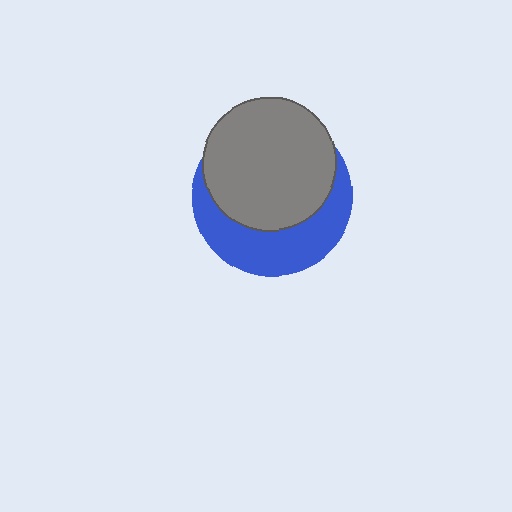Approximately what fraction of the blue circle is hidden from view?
Roughly 60% of the blue circle is hidden behind the gray circle.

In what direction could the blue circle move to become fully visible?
The blue circle could move down. That would shift it out from behind the gray circle entirely.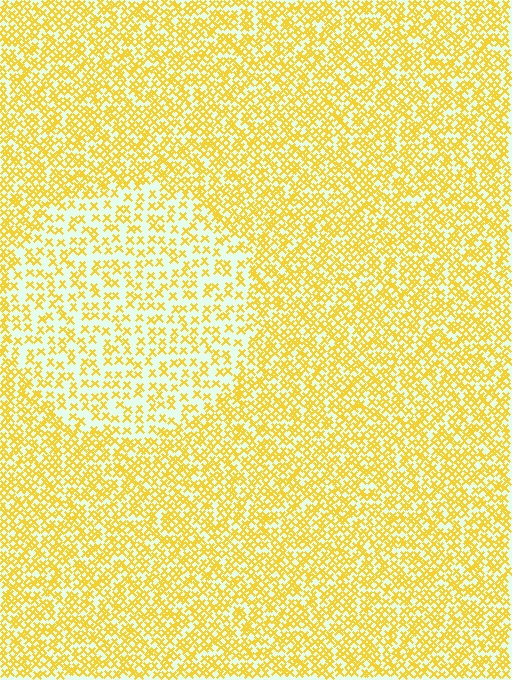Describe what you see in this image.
The image contains small yellow elements arranged at two different densities. A circle-shaped region is visible where the elements are less densely packed than the surrounding area.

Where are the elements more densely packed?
The elements are more densely packed outside the circle boundary.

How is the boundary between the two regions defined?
The boundary is defined by a change in element density (approximately 2.0x ratio). All elements are the same color, size, and shape.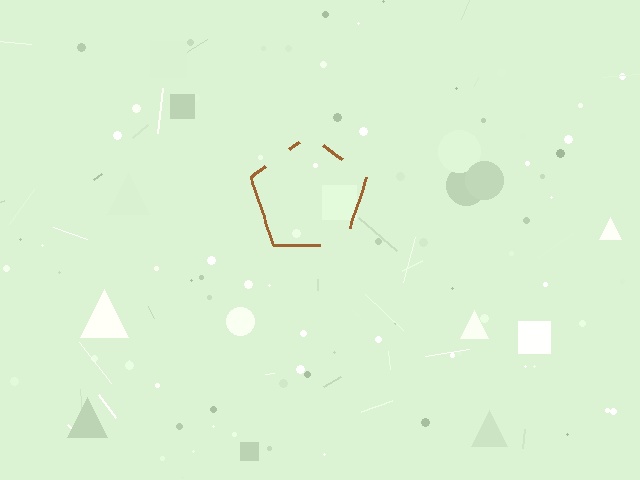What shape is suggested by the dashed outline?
The dashed outline suggests a pentagon.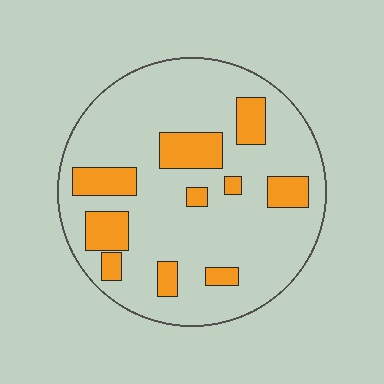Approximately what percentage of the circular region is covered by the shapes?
Approximately 20%.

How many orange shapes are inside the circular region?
10.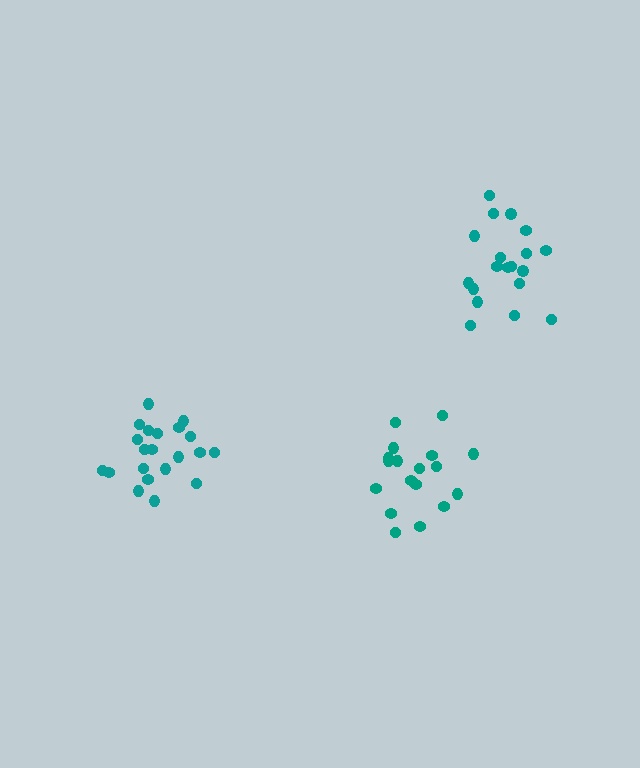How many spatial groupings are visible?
There are 3 spatial groupings.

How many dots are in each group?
Group 1: 18 dots, Group 2: 21 dots, Group 3: 19 dots (58 total).